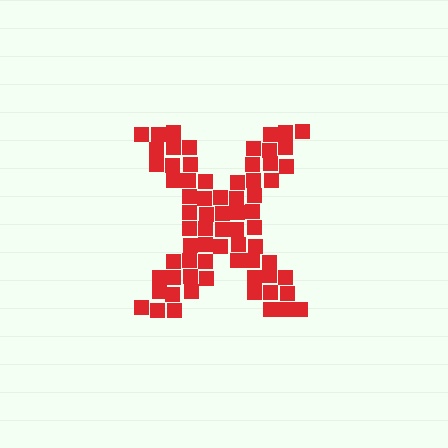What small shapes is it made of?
It is made of small squares.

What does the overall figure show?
The overall figure shows the letter X.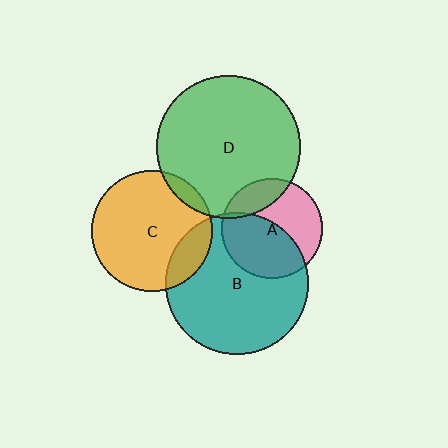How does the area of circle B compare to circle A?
Approximately 2.0 times.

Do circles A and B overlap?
Yes.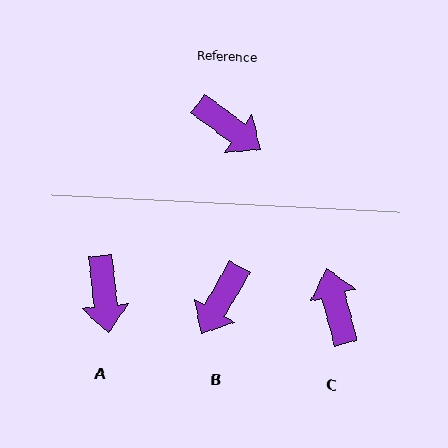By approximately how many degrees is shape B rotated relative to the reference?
Approximately 84 degrees clockwise.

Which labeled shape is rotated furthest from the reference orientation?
C, about 141 degrees away.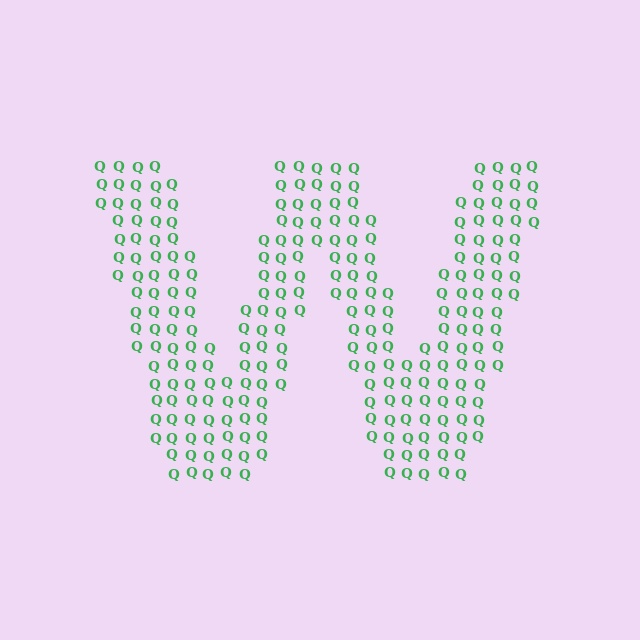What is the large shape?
The large shape is the letter W.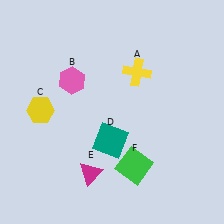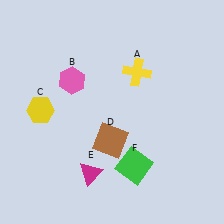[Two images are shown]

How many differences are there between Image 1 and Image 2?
There is 1 difference between the two images.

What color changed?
The square (D) changed from teal in Image 1 to brown in Image 2.